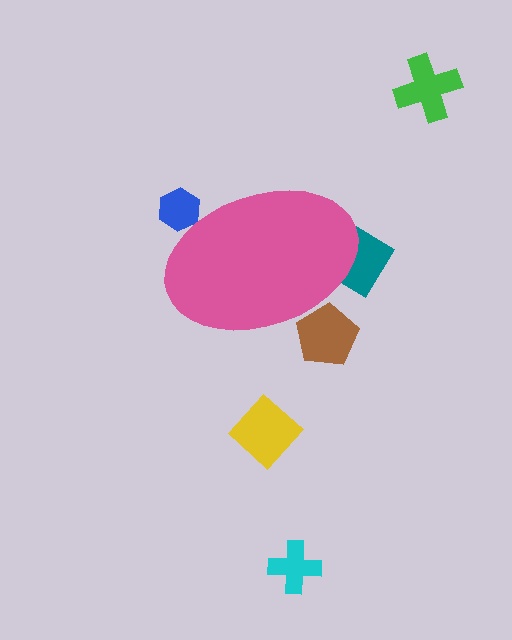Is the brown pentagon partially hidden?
Yes, the brown pentagon is partially hidden behind the pink ellipse.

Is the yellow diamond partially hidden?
No, the yellow diamond is fully visible.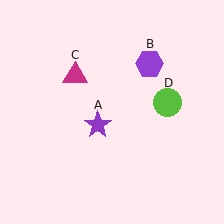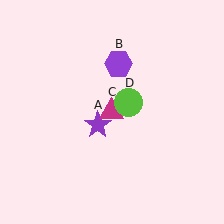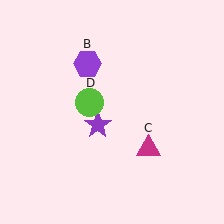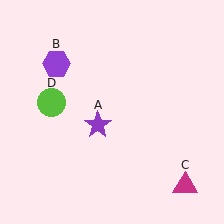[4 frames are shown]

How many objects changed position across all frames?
3 objects changed position: purple hexagon (object B), magenta triangle (object C), lime circle (object D).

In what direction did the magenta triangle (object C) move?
The magenta triangle (object C) moved down and to the right.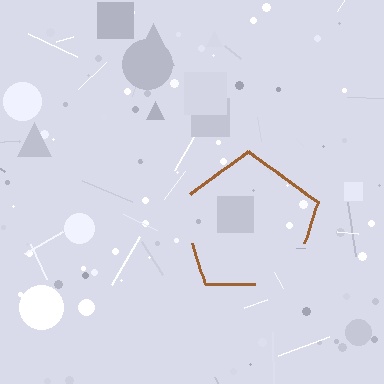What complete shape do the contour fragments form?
The contour fragments form a pentagon.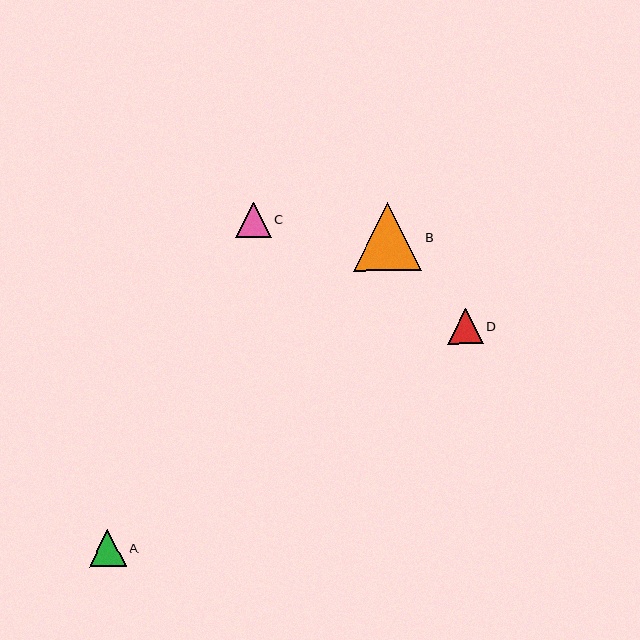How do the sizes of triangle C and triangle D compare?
Triangle C and triangle D are approximately the same size.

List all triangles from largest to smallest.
From largest to smallest: B, A, C, D.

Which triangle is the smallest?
Triangle D is the smallest with a size of approximately 35 pixels.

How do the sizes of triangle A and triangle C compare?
Triangle A and triangle C are approximately the same size.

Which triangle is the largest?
Triangle B is the largest with a size of approximately 68 pixels.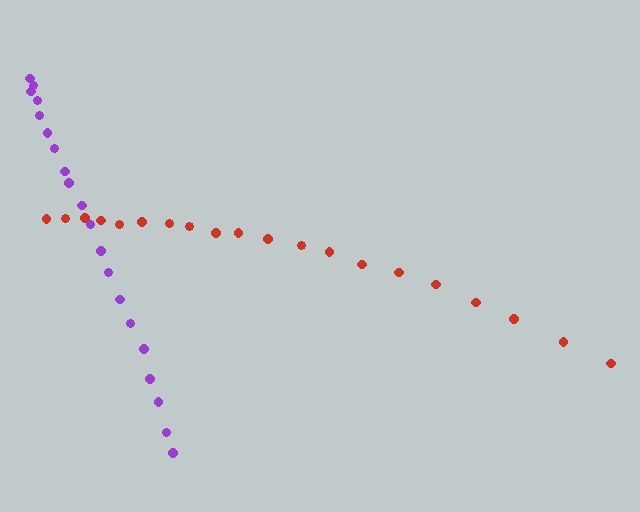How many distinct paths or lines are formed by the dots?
There are 2 distinct paths.